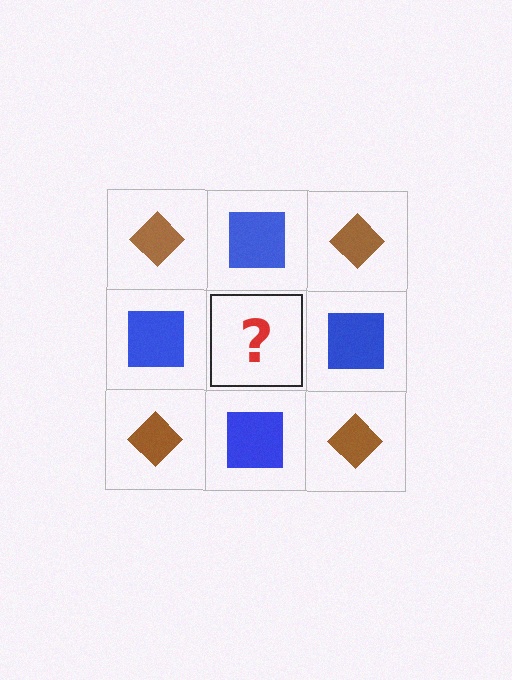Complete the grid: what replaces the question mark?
The question mark should be replaced with a brown diamond.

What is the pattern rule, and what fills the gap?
The rule is that it alternates brown diamond and blue square in a checkerboard pattern. The gap should be filled with a brown diamond.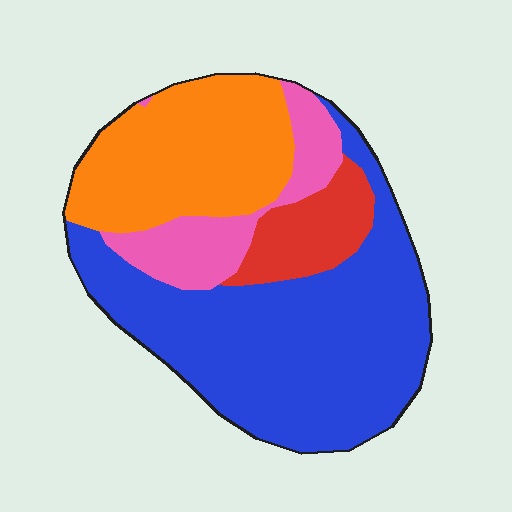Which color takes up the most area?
Blue, at roughly 50%.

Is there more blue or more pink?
Blue.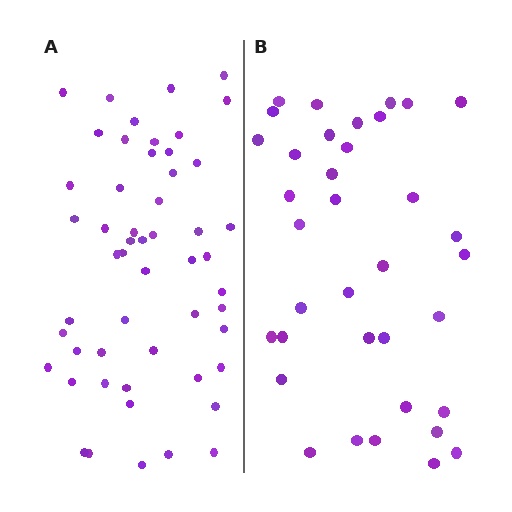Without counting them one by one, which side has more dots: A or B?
Region A (the left region) has more dots.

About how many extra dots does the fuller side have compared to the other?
Region A has approximately 15 more dots than region B.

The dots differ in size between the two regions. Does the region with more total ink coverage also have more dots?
No. Region B has more total ink coverage because its dots are larger, but region A actually contains more individual dots. Total area can be misleading — the number of items is what matters here.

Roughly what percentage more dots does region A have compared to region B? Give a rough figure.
About 45% more.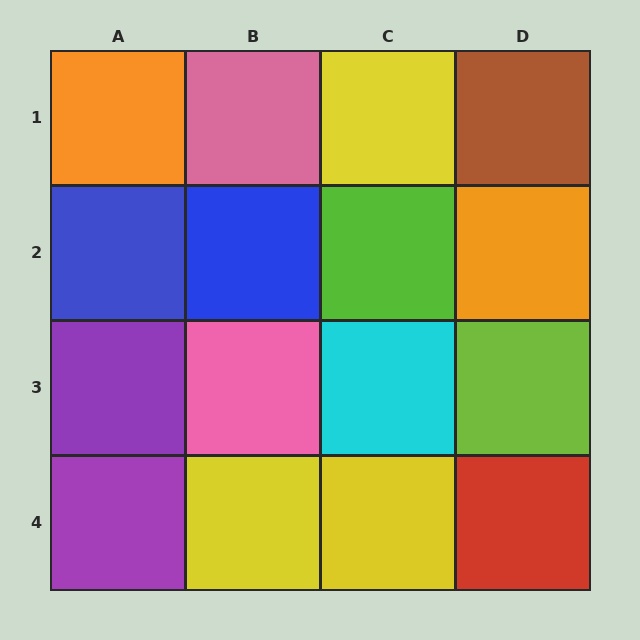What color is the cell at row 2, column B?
Blue.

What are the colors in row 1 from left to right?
Orange, pink, yellow, brown.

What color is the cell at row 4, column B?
Yellow.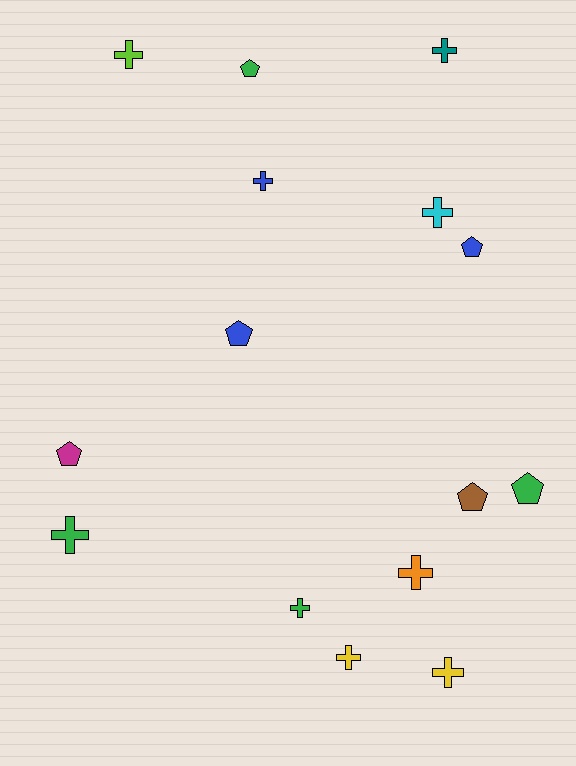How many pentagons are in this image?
There are 6 pentagons.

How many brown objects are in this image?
There is 1 brown object.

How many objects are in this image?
There are 15 objects.